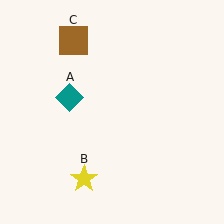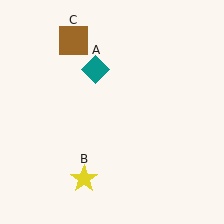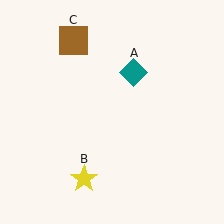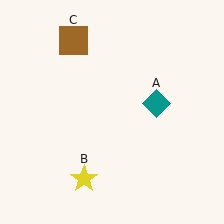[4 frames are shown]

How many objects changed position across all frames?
1 object changed position: teal diamond (object A).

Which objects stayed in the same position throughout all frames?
Yellow star (object B) and brown square (object C) remained stationary.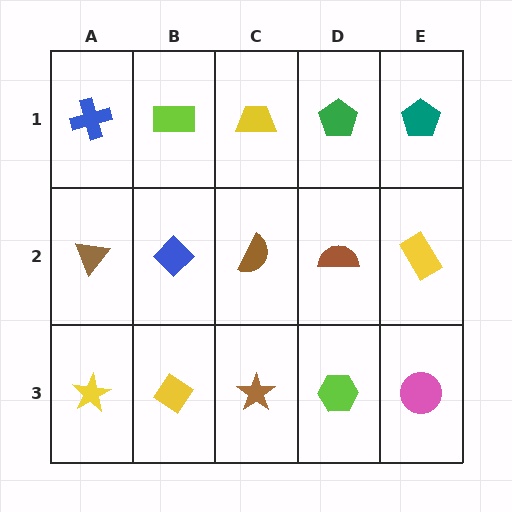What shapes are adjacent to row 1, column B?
A blue diamond (row 2, column B), a blue cross (row 1, column A), a yellow trapezoid (row 1, column C).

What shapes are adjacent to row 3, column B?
A blue diamond (row 2, column B), a yellow star (row 3, column A), a brown star (row 3, column C).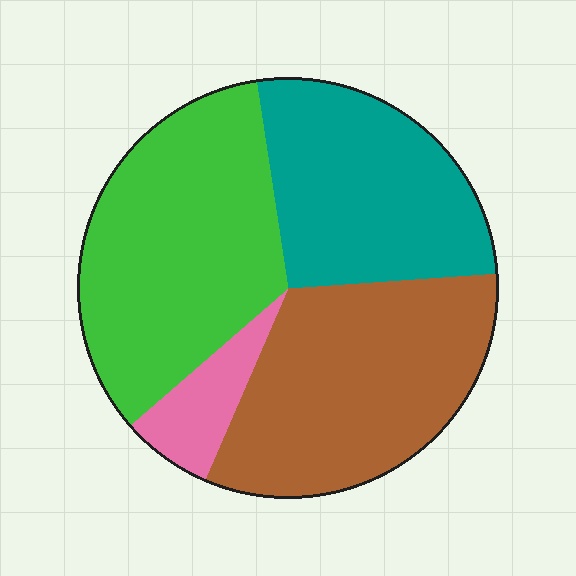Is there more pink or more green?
Green.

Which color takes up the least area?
Pink, at roughly 5%.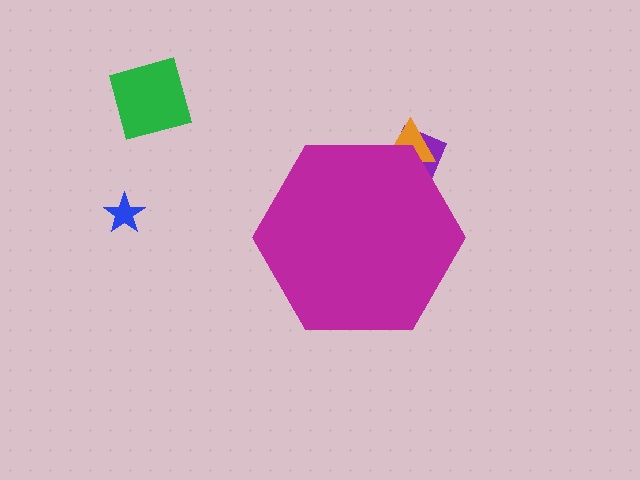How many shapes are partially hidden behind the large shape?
2 shapes are partially hidden.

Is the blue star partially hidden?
No, the blue star is fully visible.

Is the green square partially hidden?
No, the green square is fully visible.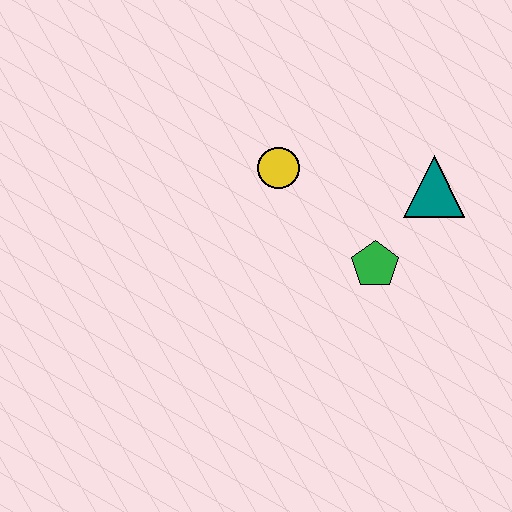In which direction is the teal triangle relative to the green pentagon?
The teal triangle is above the green pentagon.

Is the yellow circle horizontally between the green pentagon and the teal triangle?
No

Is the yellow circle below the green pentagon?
No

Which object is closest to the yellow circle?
The green pentagon is closest to the yellow circle.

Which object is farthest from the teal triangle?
The yellow circle is farthest from the teal triangle.